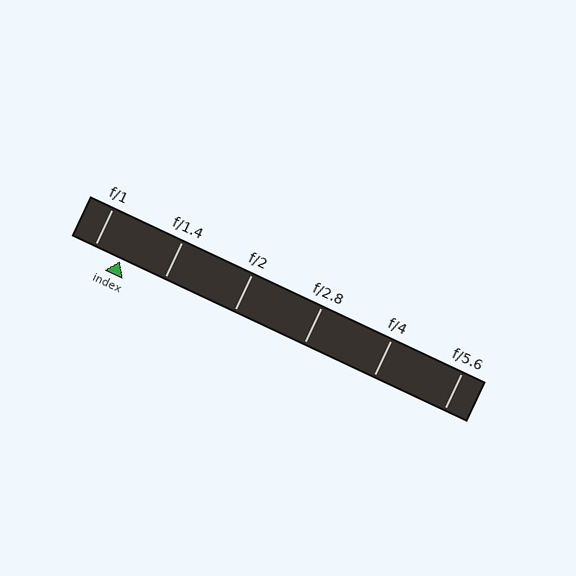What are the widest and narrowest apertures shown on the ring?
The widest aperture shown is f/1 and the narrowest is f/5.6.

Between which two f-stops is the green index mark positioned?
The index mark is between f/1 and f/1.4.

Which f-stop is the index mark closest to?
The index mark is closest to f/1.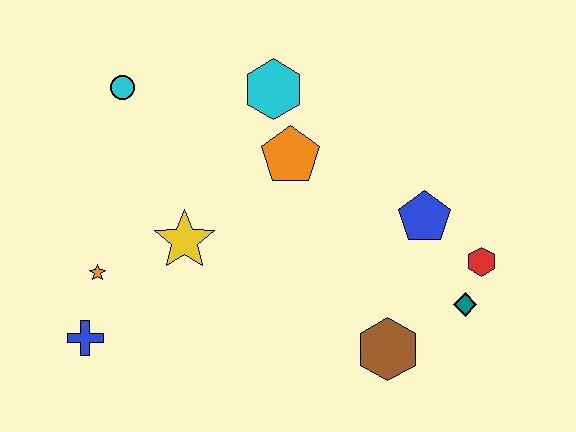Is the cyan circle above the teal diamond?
Yes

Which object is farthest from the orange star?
The red hexagon is farthest from the orange star.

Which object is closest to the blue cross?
The orange star is closest to the blue cross.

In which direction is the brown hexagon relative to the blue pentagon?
The brown hexagon is below the blue pentagon.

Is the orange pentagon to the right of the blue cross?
Yes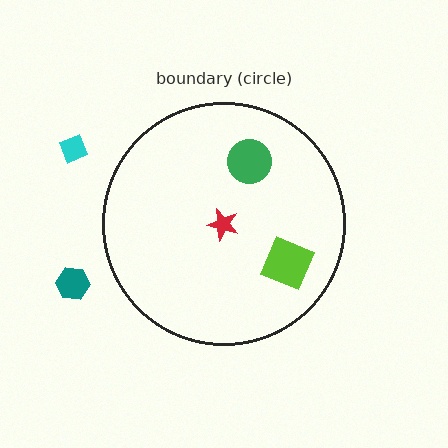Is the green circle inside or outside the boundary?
Inside.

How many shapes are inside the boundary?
3 inside, 2 outside.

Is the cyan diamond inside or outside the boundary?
Outside.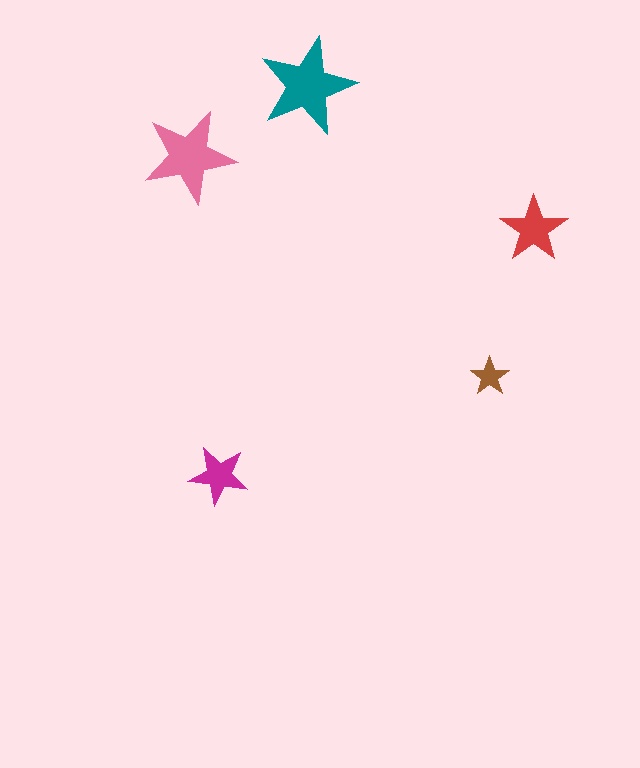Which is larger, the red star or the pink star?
The pink one.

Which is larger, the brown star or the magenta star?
The magenta one.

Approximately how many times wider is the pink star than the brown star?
About 2.5 times wider.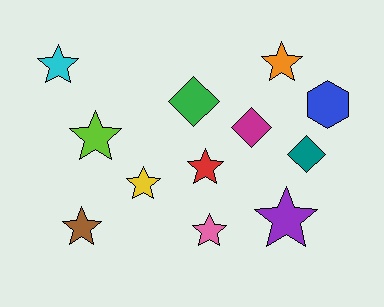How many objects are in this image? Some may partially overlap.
There are 12 objects.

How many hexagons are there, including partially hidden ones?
There is 1 hexagon.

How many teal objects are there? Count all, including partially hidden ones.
There is 1 teal object.